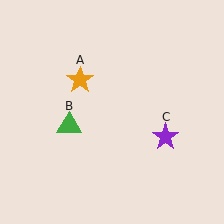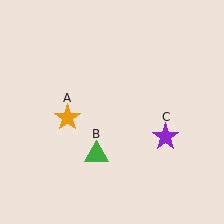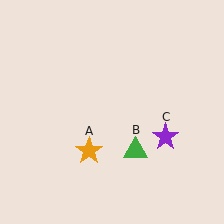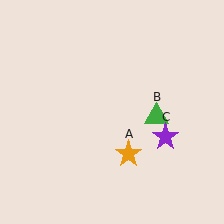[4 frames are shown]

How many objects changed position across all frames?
2 objects changed position: orange star (object A), green triangle (object B).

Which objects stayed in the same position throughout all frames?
Purple star (object C) remained stationary.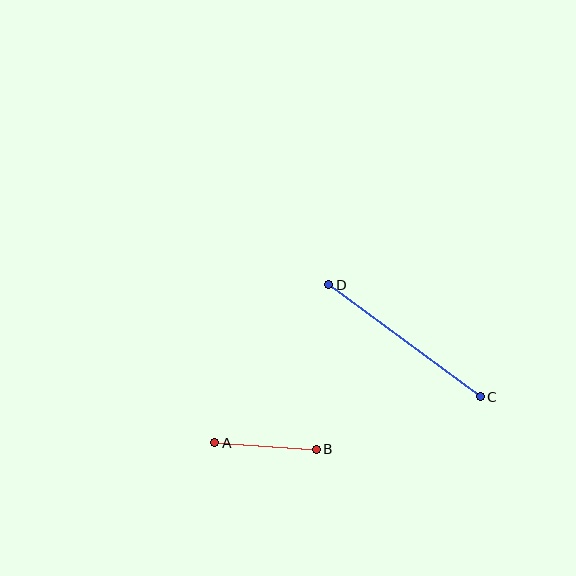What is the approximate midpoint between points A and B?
The midpoint is at approximately (266, 446) pixels.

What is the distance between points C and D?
The distance is approximately 188 pixels.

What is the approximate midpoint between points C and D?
The midpoint is at approximately (405, 341) pixels.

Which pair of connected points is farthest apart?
Points C and D are farthest apart.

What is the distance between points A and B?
The distance is approximately 102 pixels.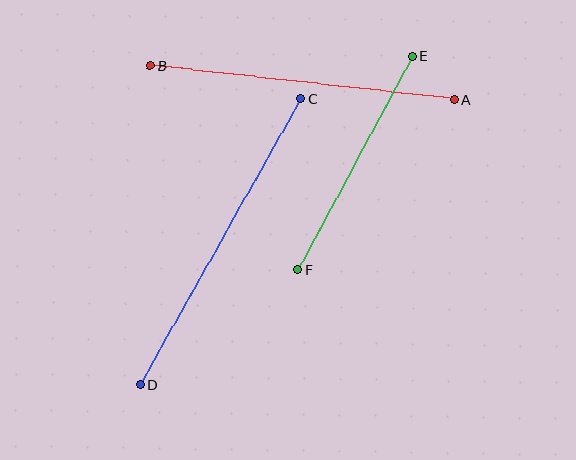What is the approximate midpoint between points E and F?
The midpoint is at approximately (355, 163) pixels.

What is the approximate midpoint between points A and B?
The midpoint is at approximately (302, 82) pixels.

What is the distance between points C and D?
The distance is approximately 327 pixels.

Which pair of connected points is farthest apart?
Points C and D are farthest apart.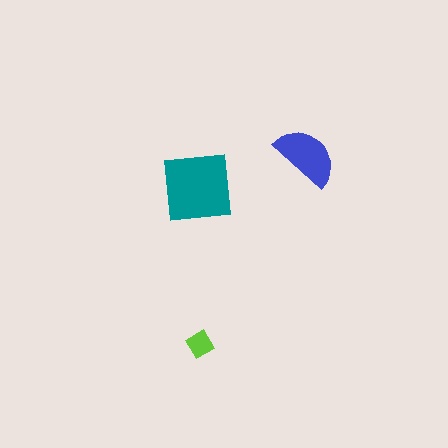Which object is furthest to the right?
The blue semicircle is rightmost.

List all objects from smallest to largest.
The lime diamond, the blue semicircle, the teal square.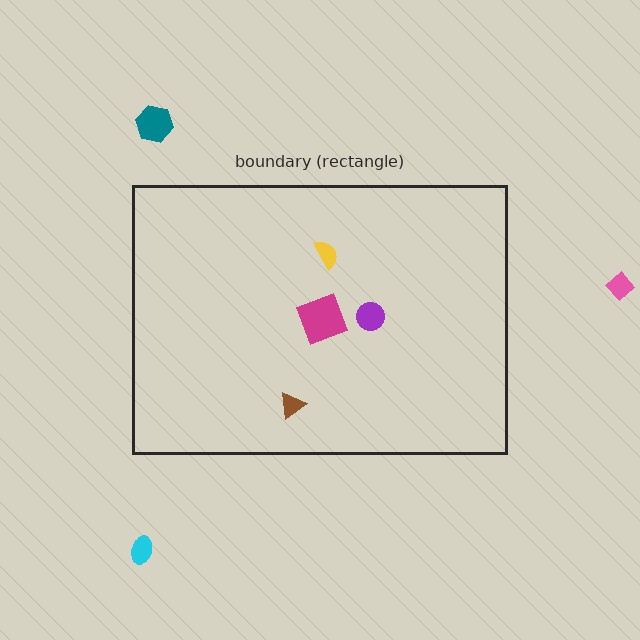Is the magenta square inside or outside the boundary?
Inside.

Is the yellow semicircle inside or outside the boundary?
Inside.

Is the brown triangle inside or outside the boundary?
Inside.